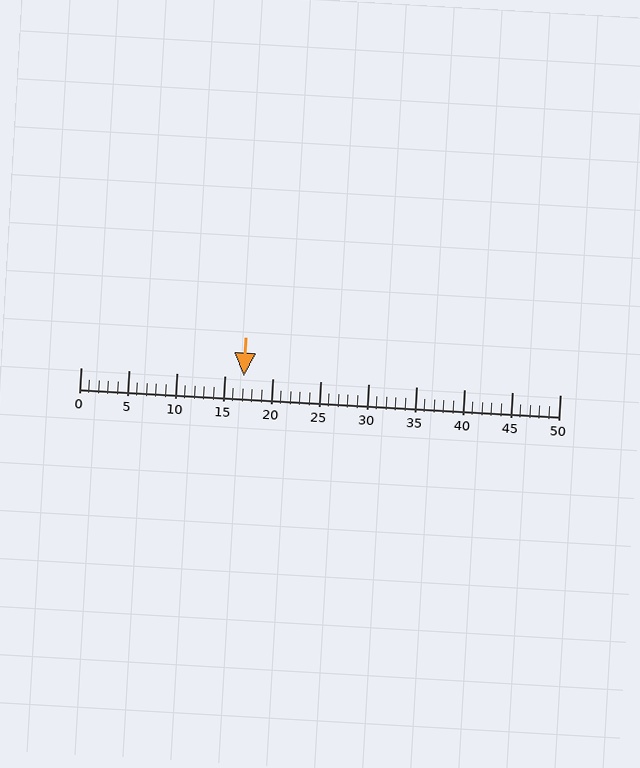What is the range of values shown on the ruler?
The ruler shows values from 0 to 50.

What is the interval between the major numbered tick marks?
The major tick marks are spaced 5 units apart.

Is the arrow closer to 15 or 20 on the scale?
The arrow is closer to 15.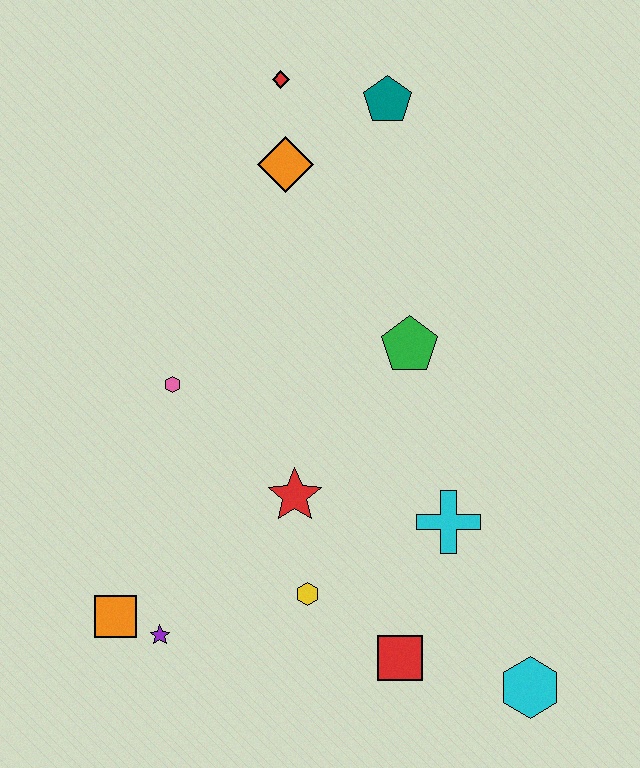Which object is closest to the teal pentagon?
The red diamond is closest to the teal pentagon.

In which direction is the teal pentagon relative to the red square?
The teal pentagon is above the red square.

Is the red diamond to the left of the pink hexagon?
No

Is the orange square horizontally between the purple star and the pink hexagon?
No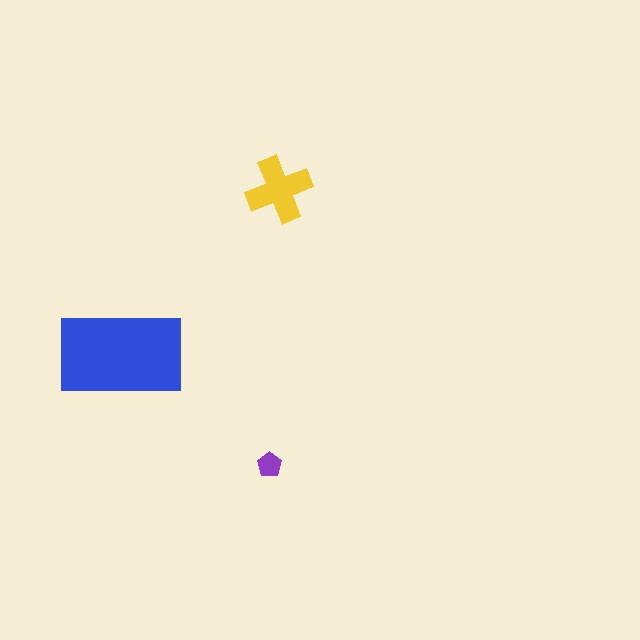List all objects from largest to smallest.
The blue rectangle, the yellow cross, the purple pentagon.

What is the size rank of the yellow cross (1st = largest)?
2nd.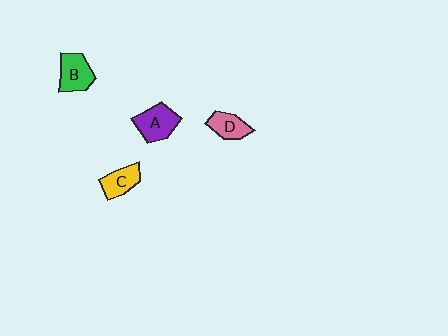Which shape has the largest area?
Shape A (purple).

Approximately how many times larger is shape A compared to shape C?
Approximately 1.3 times.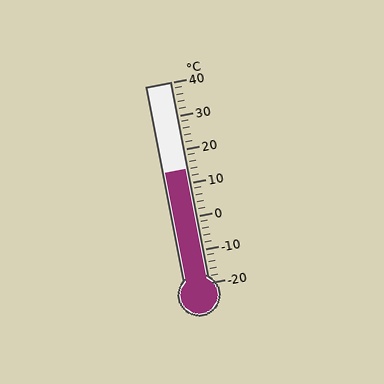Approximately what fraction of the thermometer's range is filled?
The thermometer is filled to approximately 55% of its range.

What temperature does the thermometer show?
The thermometer shows approximately 14°C.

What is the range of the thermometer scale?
The thermometer scale ranges from -20°C to 40°C.